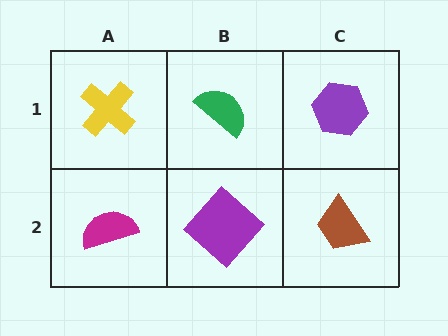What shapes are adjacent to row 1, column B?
A purple diamond (row 2, column B), a yellow cross (row 1, column A), a purple hexagon (row 1, column C).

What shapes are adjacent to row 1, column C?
A brown trapezoid (row 2, column C), a green semicircle (row 1, column B).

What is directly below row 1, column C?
A brown trapezoid.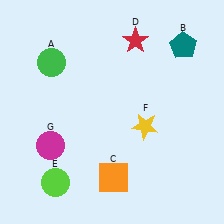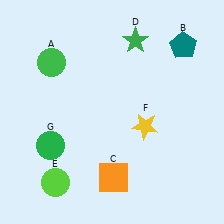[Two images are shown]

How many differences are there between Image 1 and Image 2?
There are 2 differences between the two images.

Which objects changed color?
D changed from red to green. G changed from magenta to green.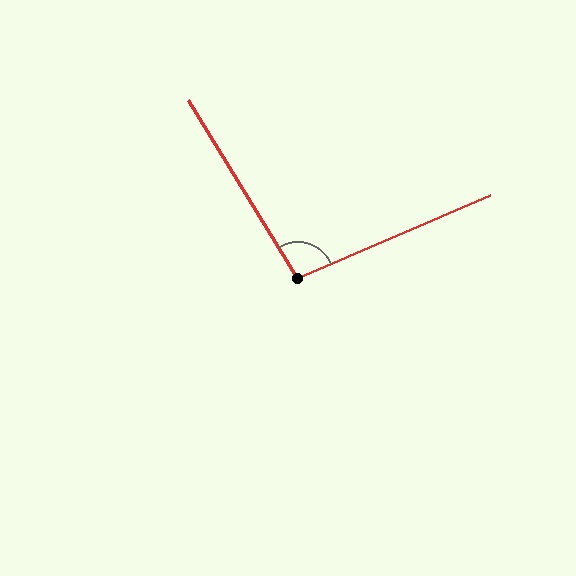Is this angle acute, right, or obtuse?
It is obtuse.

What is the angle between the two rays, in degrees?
Approximately 98 degrees.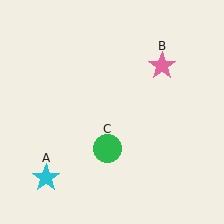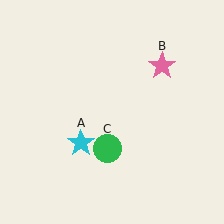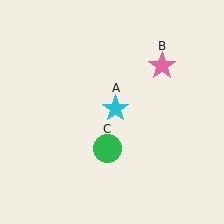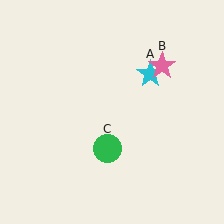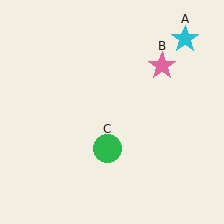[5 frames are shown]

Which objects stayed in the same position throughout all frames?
Pink star (object B) and green circle (object C) remained stationary.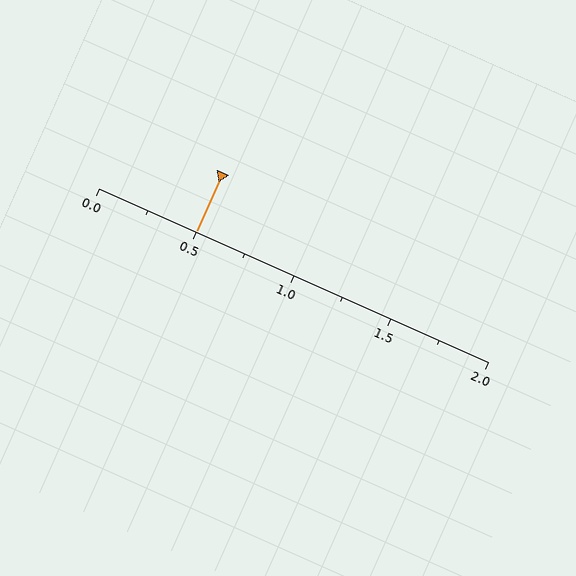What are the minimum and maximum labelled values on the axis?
The axis runs from 0.0 to 2.0.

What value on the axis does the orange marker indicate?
The marker indicates approximately 0.5.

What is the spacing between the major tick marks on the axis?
The major ticks are spaced 0.5 apart.